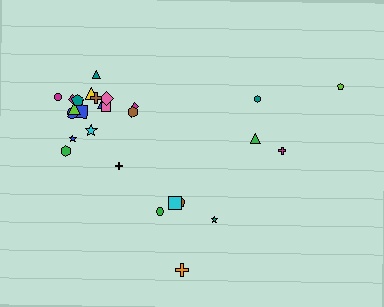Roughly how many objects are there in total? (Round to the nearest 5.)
Roughly 25 objects in total.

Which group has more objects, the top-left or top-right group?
The top-left group.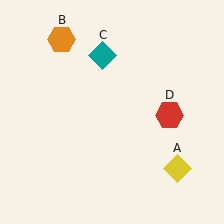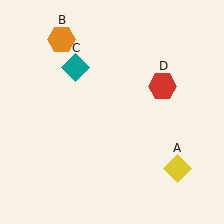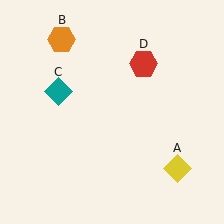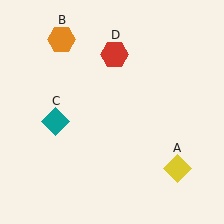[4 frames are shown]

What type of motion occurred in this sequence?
The teal diamond (object C), red hexagon (object D) rotated counterclockwise around the center of the scene.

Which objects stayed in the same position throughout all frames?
Yellow diamond (object A) and orange hexagon (object B) remained stationary.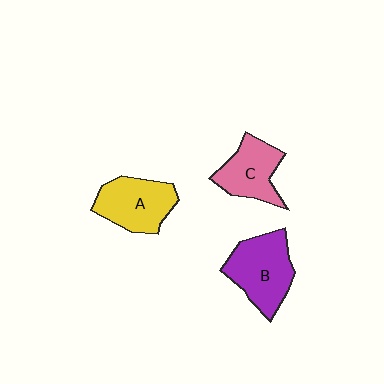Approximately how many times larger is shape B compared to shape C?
Approximately 1.3 times.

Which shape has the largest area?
Shape B (purple).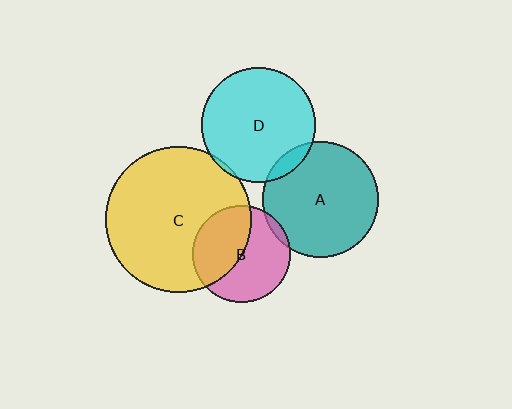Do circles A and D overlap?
Yes.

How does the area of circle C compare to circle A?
Approximately 1.6 times.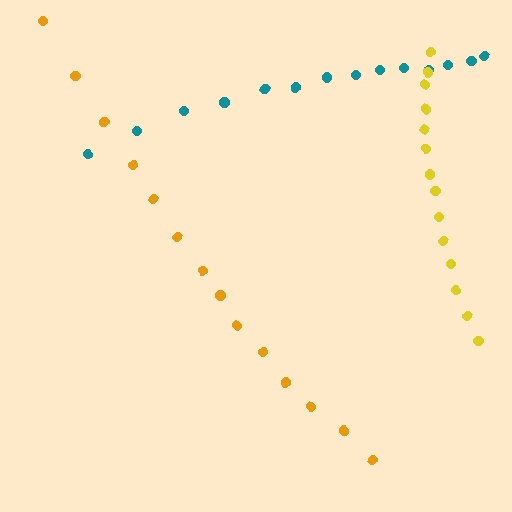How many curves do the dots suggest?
There are 3 distinct paths.